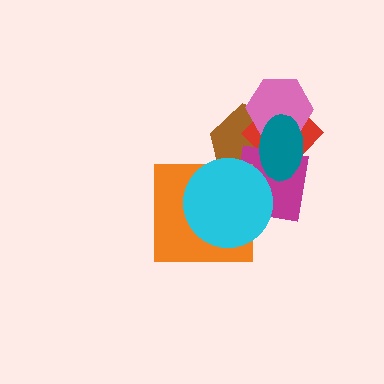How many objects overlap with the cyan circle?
3 objects overlap with the cyan circle.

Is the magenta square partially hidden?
Yes, it is partially covered by another shape.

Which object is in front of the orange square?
The cyan circle is in front of the orange square.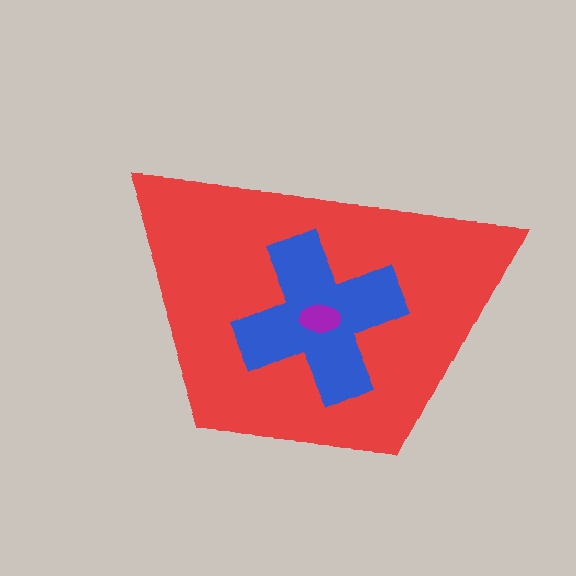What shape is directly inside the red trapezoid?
The blue cross.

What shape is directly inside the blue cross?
The purple ellipse.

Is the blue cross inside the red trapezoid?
Yes.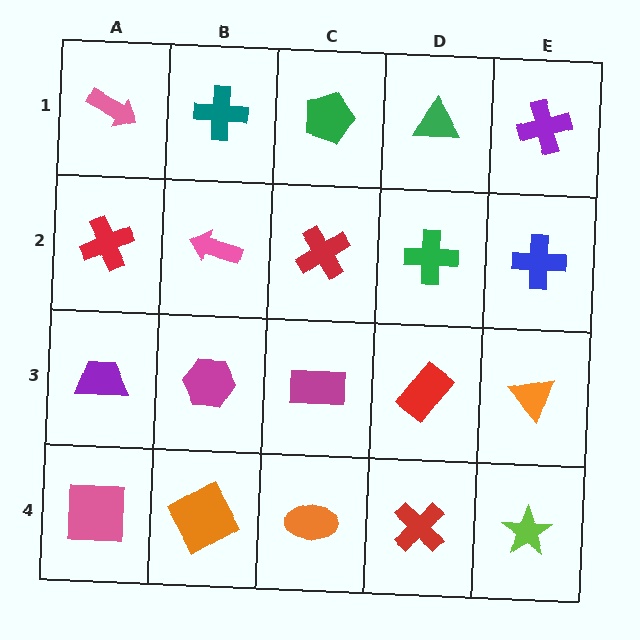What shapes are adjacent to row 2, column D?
A green triangle (row 1, column D), a red rectangle (row 3, column D), a red cross (row 2, column C), a blue cross (row 2, column E).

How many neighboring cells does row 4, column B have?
3.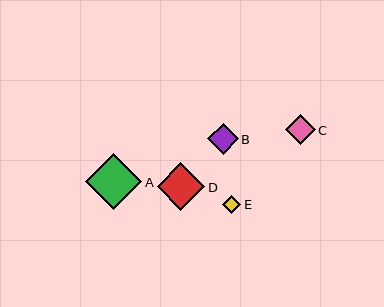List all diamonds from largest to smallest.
From largest to smallest: A, D, B, C, E.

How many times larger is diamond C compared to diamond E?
Diamond C is approximately 1.7 times the size of diamond E.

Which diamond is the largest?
Diamond A is the largest with a size of approximately 56 pixels.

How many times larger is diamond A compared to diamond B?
Diamond A is approximately 1.8 times the size of diamond B.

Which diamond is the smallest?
Diamond E is the smallest with a size of approximately 18 pixels.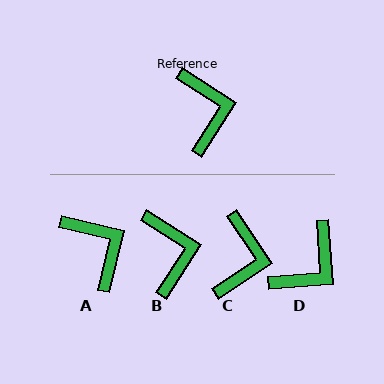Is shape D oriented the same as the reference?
No, it is off by about 53 degrees.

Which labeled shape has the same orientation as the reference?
B.